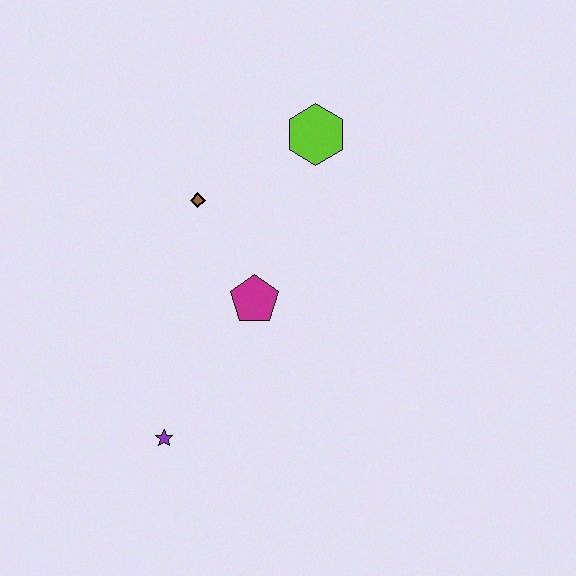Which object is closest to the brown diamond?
The magenta pentagon is closest to the brown diamond.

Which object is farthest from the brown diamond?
The purple star is farthest from the brown diamond.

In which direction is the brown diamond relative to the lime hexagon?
The brown diamond is to the left of the lime hexagon.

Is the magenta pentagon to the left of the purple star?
No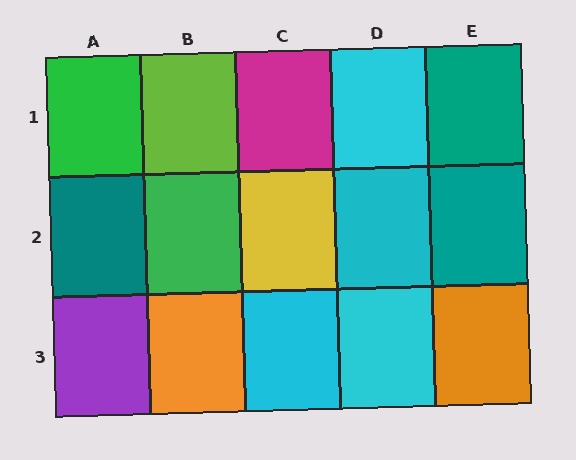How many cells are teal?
3 cells are teal.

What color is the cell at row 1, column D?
Cyan.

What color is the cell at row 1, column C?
Magenta.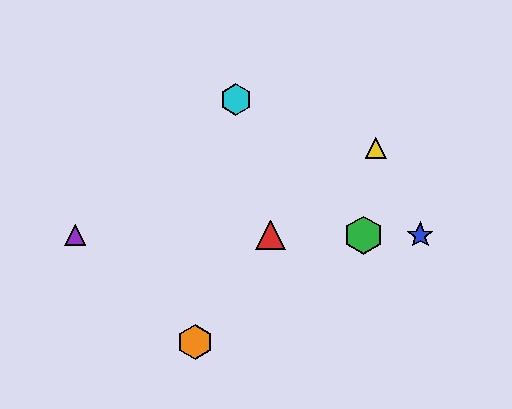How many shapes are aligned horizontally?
4 shapes (the red triangle, the blue star, the green hexagon, the purple triangle) are aligned horizontally.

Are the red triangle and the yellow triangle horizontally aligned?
No, the red triangle is at y≈235 and the yellow triangle is at y≈148.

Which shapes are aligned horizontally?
The red triangle, the blue star, the green hexagon, the purple triangle are aligned horizontally.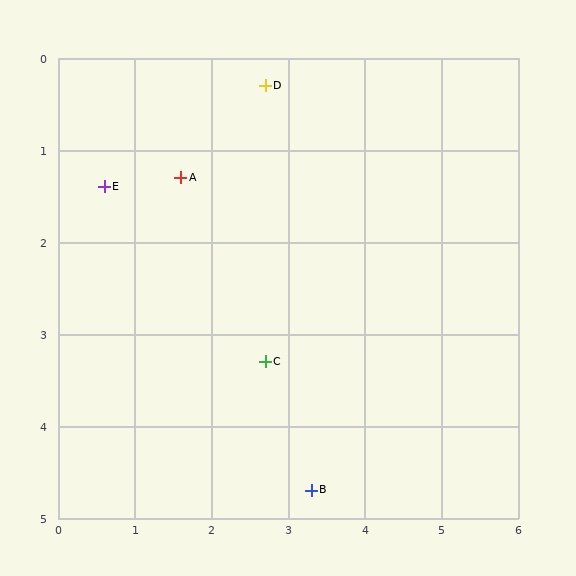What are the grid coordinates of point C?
Point C is at approximately (2.7, 3.3).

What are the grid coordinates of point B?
Point B is at approximately (3.3, 4.7).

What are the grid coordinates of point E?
Point E is at approximately (0.6, 1.4).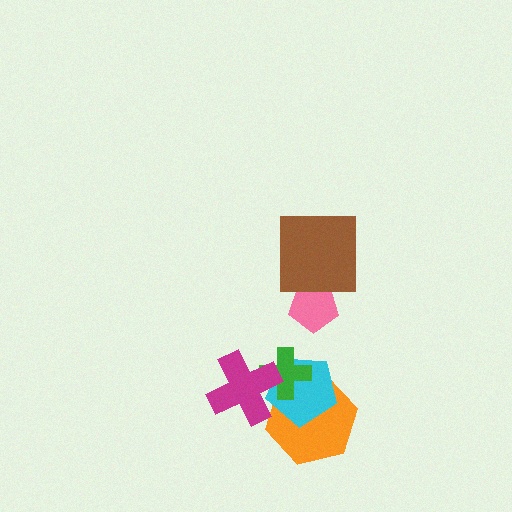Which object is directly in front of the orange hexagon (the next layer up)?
The cyan pentagon is directly in front of the orange hexagon.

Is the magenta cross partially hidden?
No, no other shape covers it.